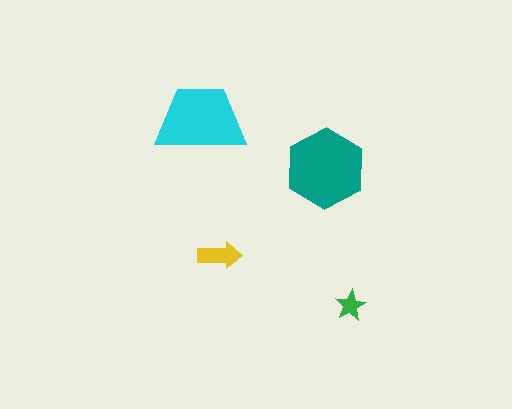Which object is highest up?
The cyan trapezoid is topmost.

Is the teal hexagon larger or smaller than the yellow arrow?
Larger.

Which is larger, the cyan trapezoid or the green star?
The cyan trapezoid.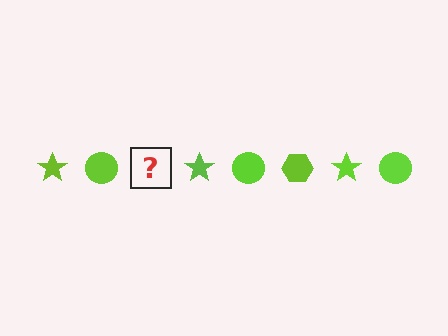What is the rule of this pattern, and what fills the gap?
The rule is that the pattern cycles through star, circle, hexagon shapes in lime. The gap should be filled with a lime hexagon.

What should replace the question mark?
The question mark should be replaced with a lime hexagon.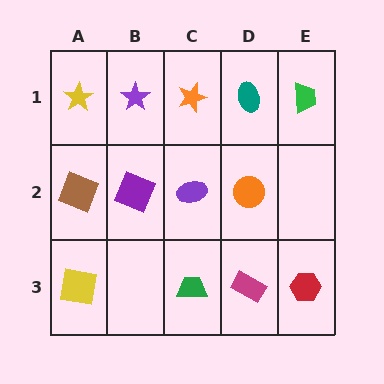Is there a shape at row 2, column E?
No, that cell is empty.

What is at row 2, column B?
A purple square.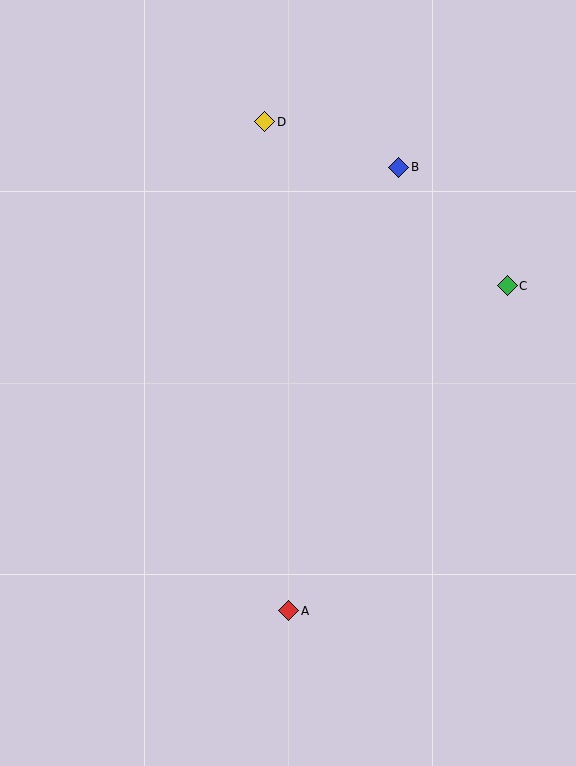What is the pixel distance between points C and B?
The distance between C and B is 160 pixels.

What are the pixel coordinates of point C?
Point C is at (507, 286).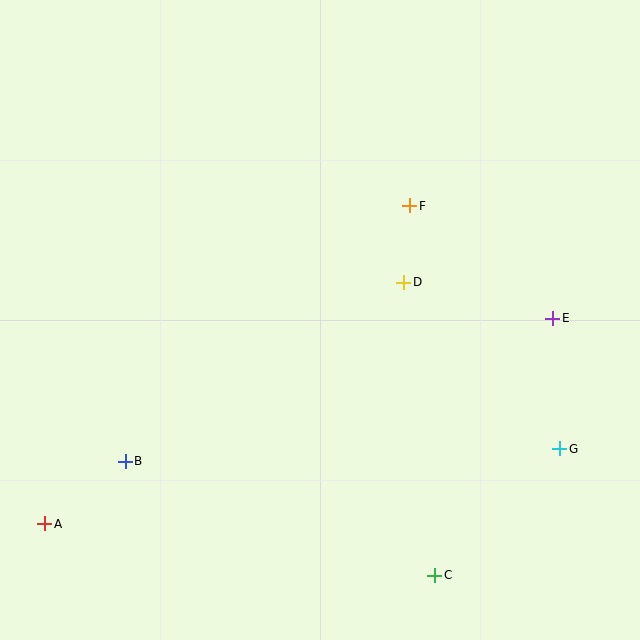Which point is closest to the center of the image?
Point D at (404, 282) is closest to the center.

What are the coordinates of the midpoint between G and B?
The midpoint between G and B is at (343, 455).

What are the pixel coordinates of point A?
Point A is at (45, 524).